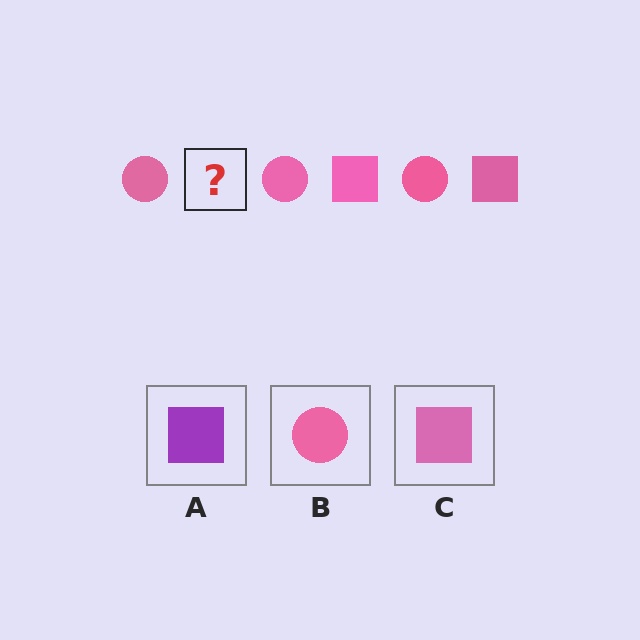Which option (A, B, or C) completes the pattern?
C.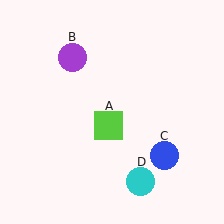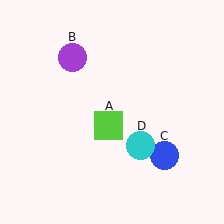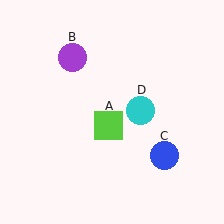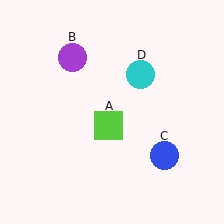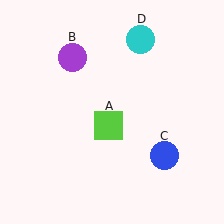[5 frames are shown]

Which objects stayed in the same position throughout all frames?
Lime square (object A) and purple circle (object B) and blue circle (object C) remained stationary.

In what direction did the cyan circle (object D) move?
The cyan circle (object D) moved up.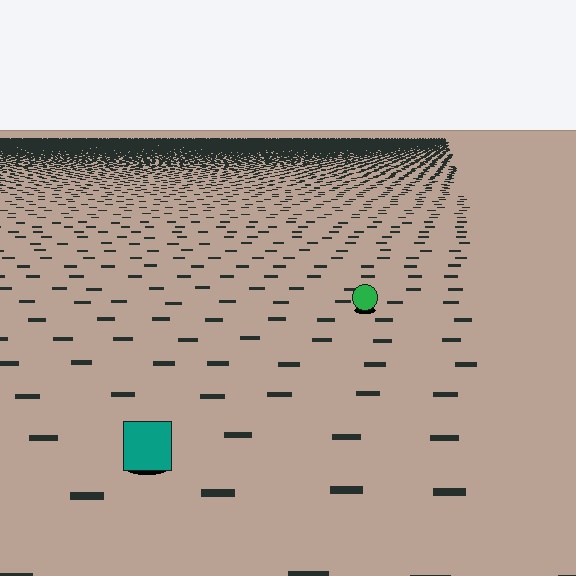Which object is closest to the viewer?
The teal square is closest. The texture marks near it are larger and more spread out.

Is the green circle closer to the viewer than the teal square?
No. The teal square is closer — you can tell from the texture gradient: the ground texture is coarser near it.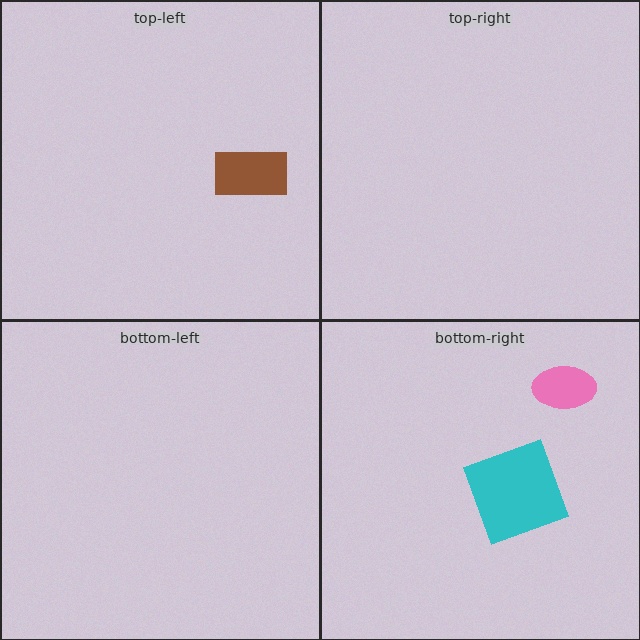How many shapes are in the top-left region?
1.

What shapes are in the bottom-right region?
The cyan square, the pink ellipse.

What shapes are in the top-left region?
The brown rectangle.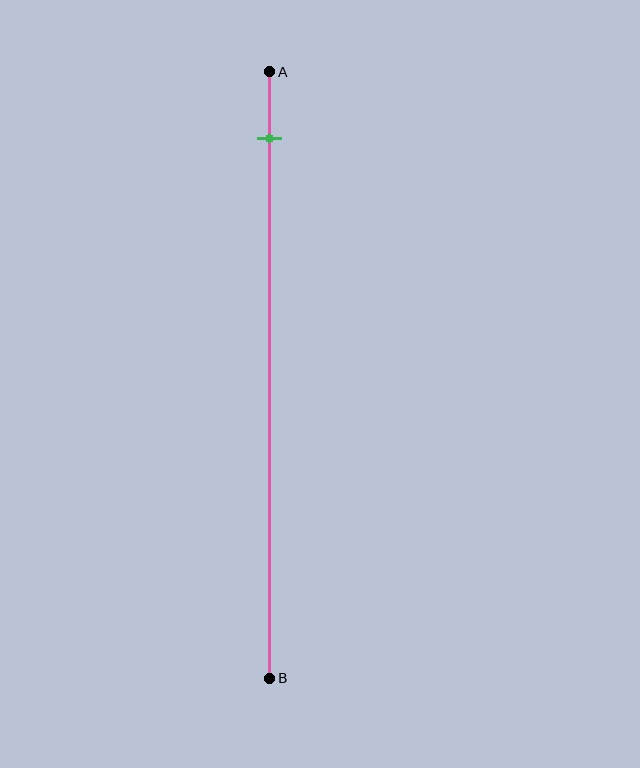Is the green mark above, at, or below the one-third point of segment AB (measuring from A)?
The green mark is above the one-third point of segment AB.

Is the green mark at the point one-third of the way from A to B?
No, the mark is at about 10% from A, not at the 33% one-third point.